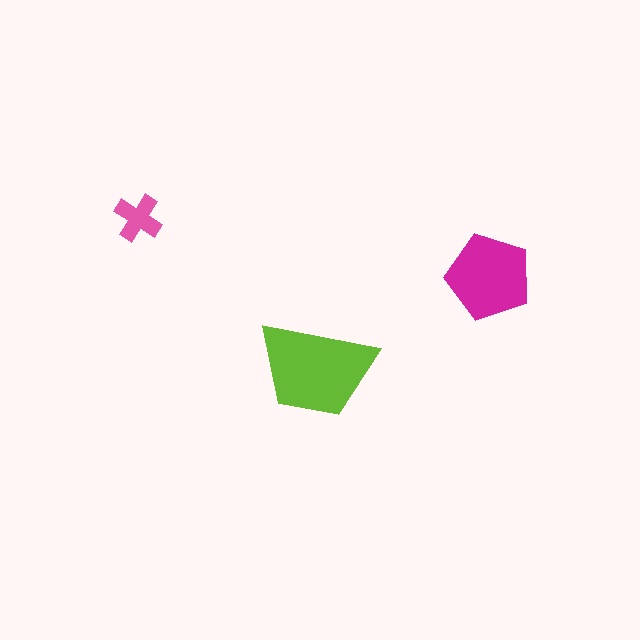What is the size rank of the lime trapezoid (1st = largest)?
1st.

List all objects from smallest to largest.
The pink cross, the magenta pentagon, the lime trapezoid.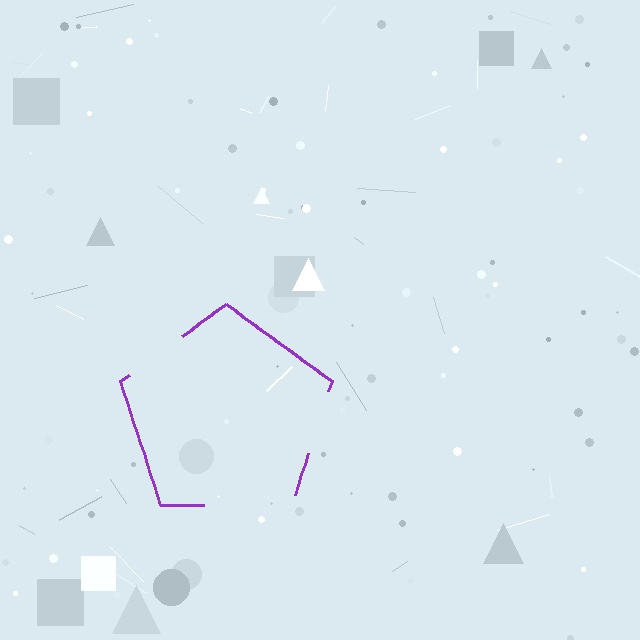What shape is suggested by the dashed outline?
The dashed outline suggests a pentagon.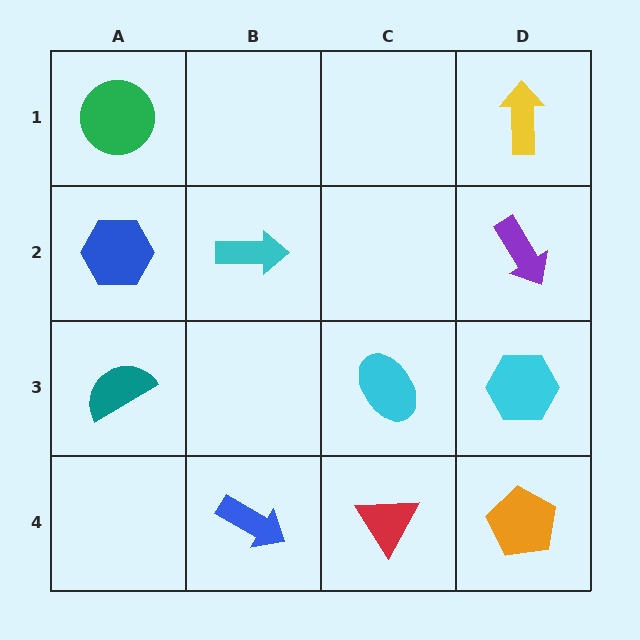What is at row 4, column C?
A red triangle.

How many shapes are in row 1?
2 shapes.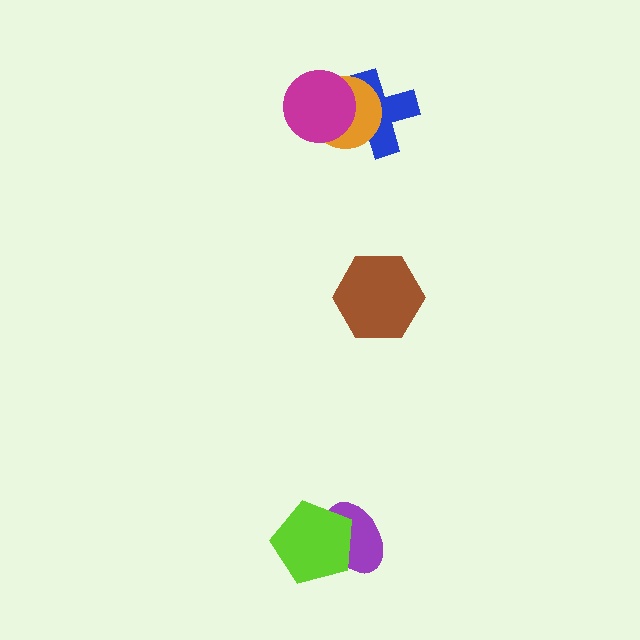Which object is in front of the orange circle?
The magenta circle is in front of the orange circle.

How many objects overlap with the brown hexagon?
0 objects overlap with the brown hexagon.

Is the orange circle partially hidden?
Yes, it is partially covered by another shape.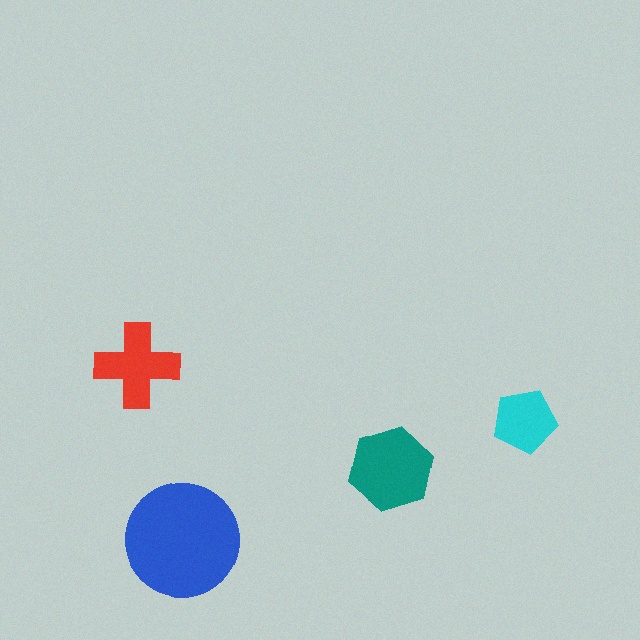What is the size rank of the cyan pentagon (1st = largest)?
4th.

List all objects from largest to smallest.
The blue circle, the teal hexagon, the red cross, the cyan pentagon.